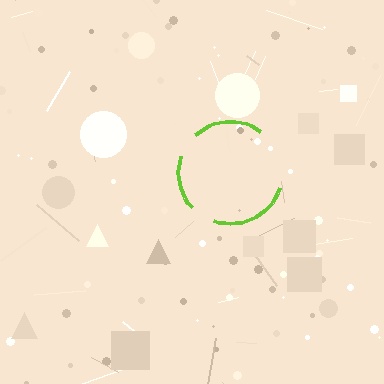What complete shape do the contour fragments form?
The contour fragments form a circle.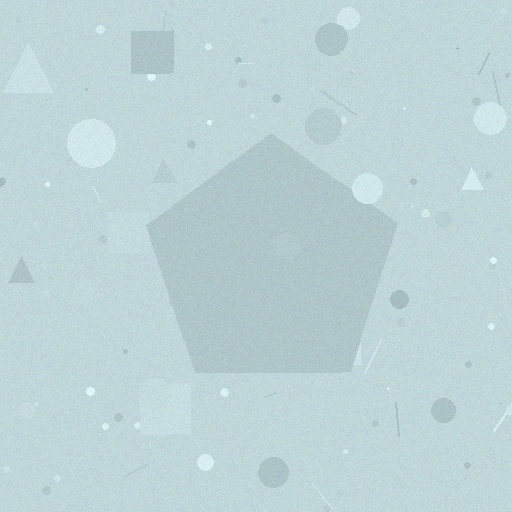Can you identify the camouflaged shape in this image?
The camouflaged shape is a pentagon.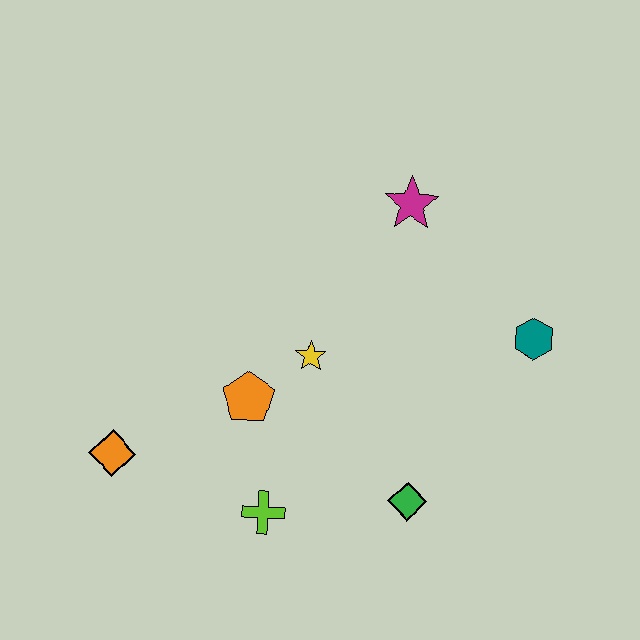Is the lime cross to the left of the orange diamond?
No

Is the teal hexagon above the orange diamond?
Yes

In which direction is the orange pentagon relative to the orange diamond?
The orange pentagon is to the right of the orange diamond.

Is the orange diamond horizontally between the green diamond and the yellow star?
No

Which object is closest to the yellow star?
The orange pentagon is closest to the yellow star.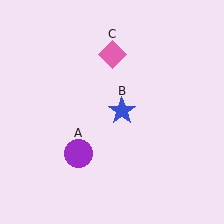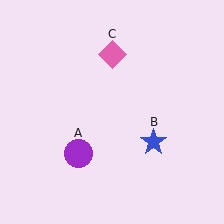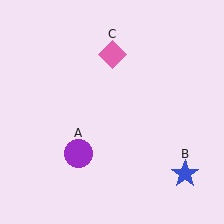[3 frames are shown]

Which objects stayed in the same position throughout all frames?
Purple circle (object A) and pink diamond (object C) remained stationary.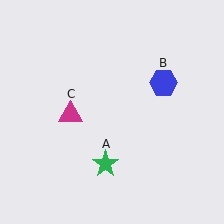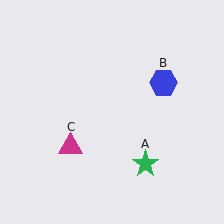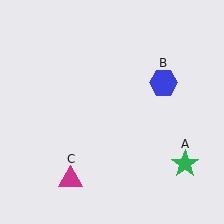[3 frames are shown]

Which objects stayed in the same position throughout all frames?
Blue hexagon (object B) remained stationary.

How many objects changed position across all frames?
2 objects changed position: green star (object A), magenta triangle (object C).